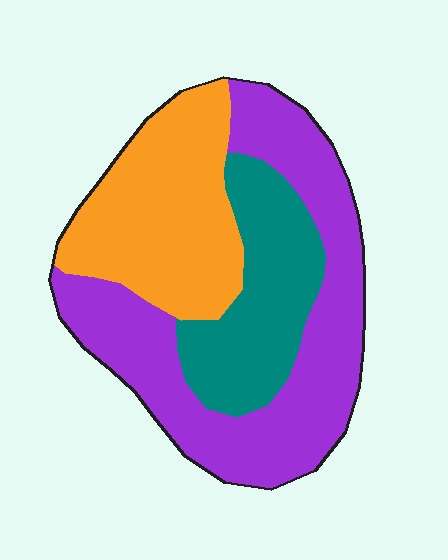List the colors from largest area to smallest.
From largest to smallest: purple, orange, teal.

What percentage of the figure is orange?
Orange covers 31% of the figure.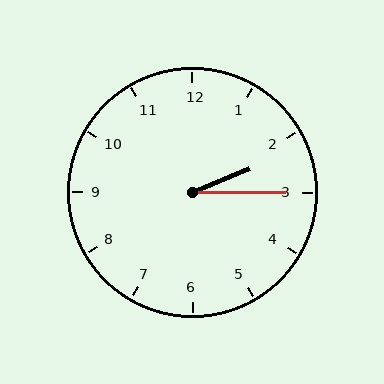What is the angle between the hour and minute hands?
Approximately 22 degrees.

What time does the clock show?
2:15.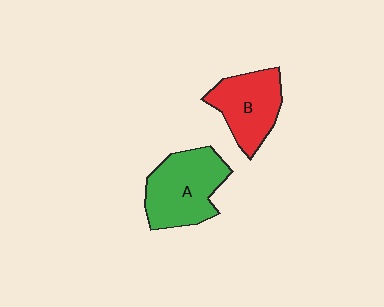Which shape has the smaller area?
Shape B (red).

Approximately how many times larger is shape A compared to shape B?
Approximately 1.2 times.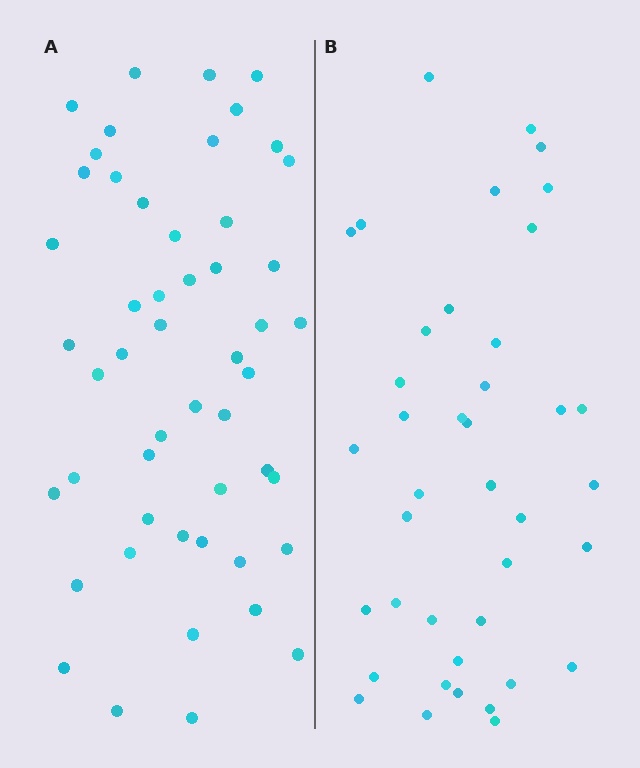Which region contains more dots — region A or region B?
Region A (the left region) has more dots.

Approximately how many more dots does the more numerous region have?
Region A has roughly 12 or so more dots than region B.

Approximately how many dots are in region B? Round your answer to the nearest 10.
About 40 dots.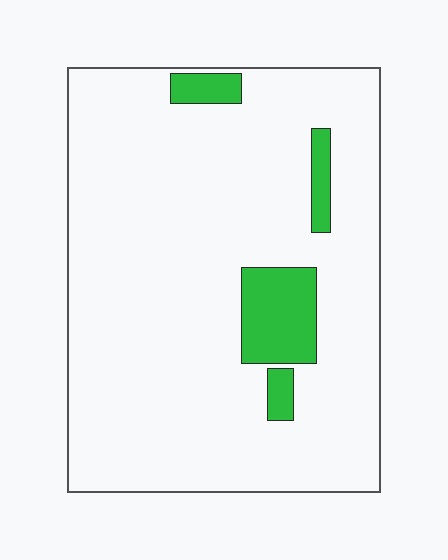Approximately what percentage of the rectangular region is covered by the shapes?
Approximately 10%.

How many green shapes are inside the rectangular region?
4.